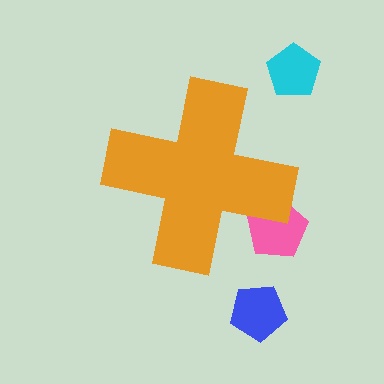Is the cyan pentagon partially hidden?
No, the cyan pentagon is fully visible.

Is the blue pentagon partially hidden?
No, the blue pentagon is fully visible.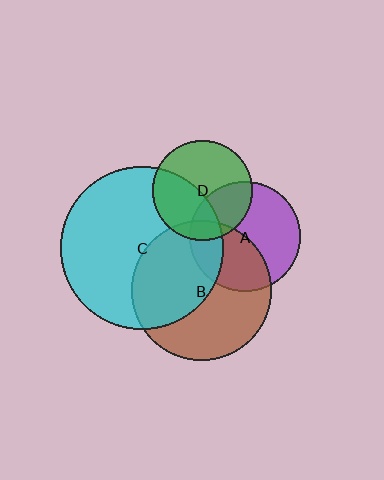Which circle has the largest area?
Circle C (cyan).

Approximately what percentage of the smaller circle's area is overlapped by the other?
Approximately 20%.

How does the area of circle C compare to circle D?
Approximately 2.6 times.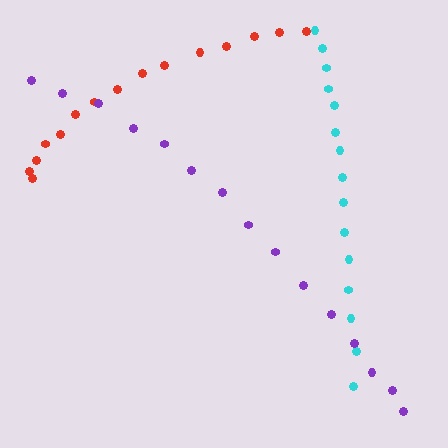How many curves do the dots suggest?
There are 3 distinct paths.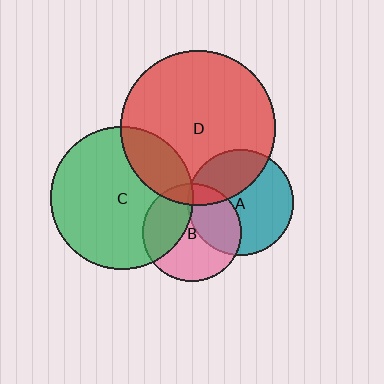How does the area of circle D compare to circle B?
Approximately 2.5 times.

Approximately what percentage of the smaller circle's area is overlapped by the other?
Approximately 15%.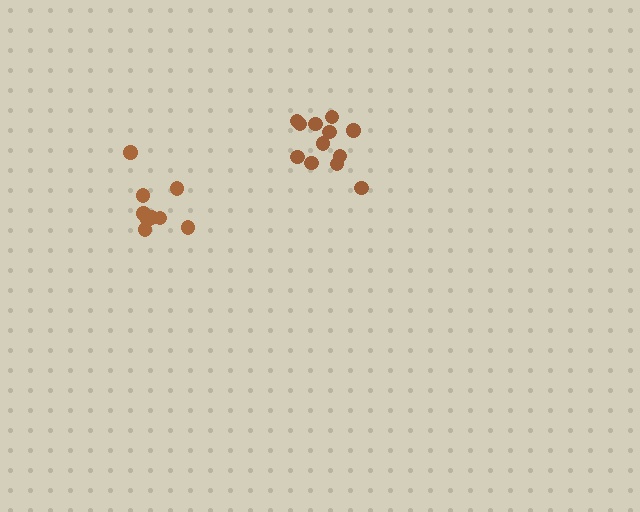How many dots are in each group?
Group 1: 12 dots, Group 2: 9 dots (21 total).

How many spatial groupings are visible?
There are 2 spatial groupings.